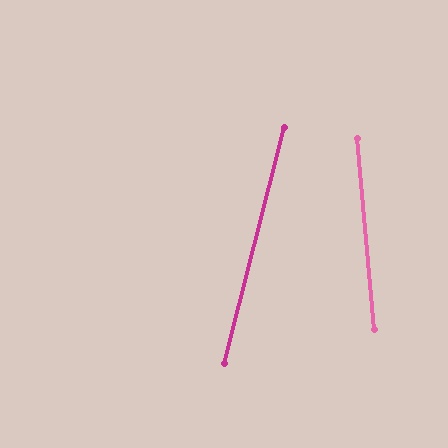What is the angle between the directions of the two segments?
Approximately 19 degrees.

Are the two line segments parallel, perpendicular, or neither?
Neither parallel nor perpendicular — they differ by about 19°.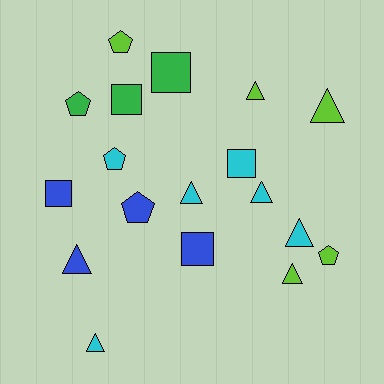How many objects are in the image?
There are 18 objects.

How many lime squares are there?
There are no lime squares.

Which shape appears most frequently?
Triangle, with 8 objects.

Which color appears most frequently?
Cyan, with 6 objects.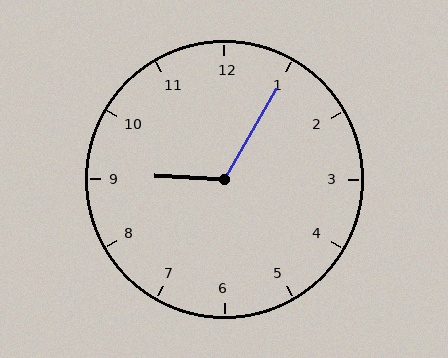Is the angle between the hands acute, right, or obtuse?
It is obtuse.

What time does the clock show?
9:05.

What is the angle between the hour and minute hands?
Approximately 118 degrees.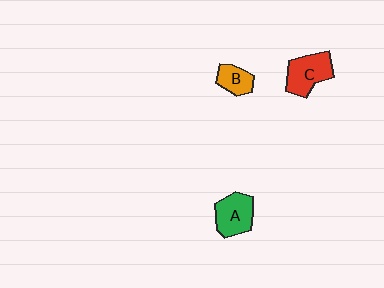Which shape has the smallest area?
Shape B (orange).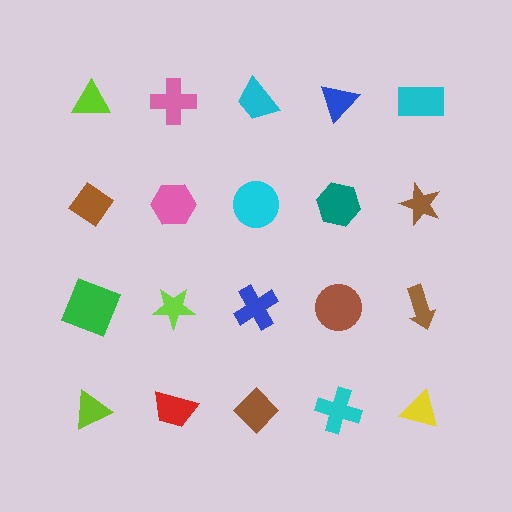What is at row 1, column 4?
A blue triangle.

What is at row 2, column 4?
A teal hexagon.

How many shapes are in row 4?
5 shapes.